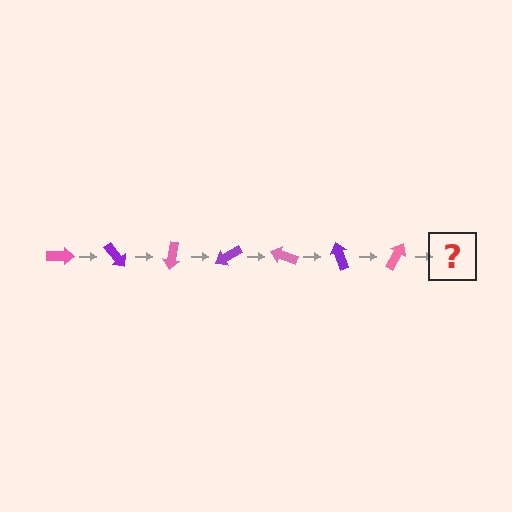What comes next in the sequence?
The next element should be a purple arrow, rotated 350 degrees from the start.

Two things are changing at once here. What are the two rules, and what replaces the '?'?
The two rules are that it rotates 50 degrees each step and the color cycles through pink and purple. The '?' should be a purple arrow, rotated 350 degrees from the start.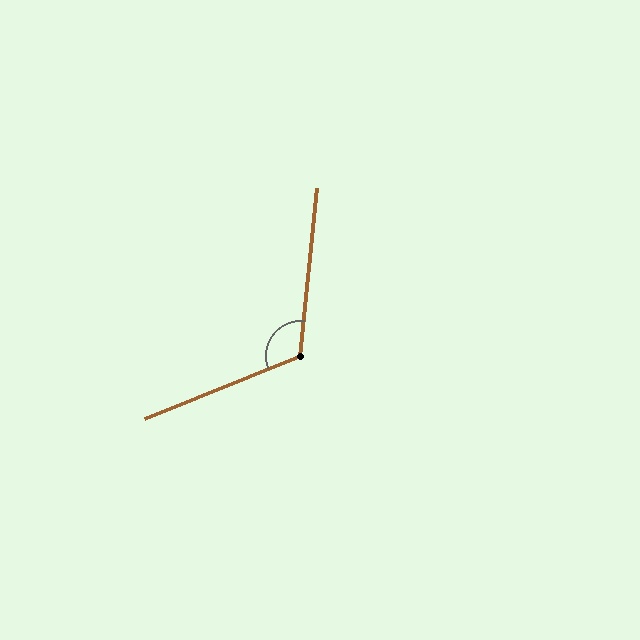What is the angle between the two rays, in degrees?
Approximately 118 degrees.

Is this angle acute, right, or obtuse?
It is obtuse.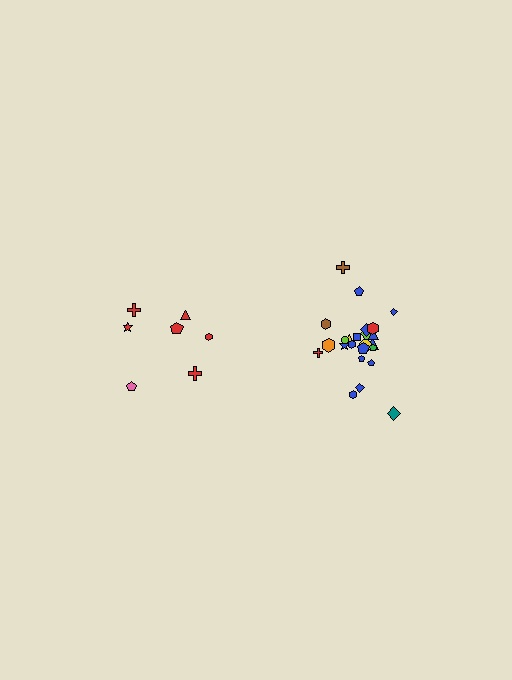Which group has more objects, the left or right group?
The right group.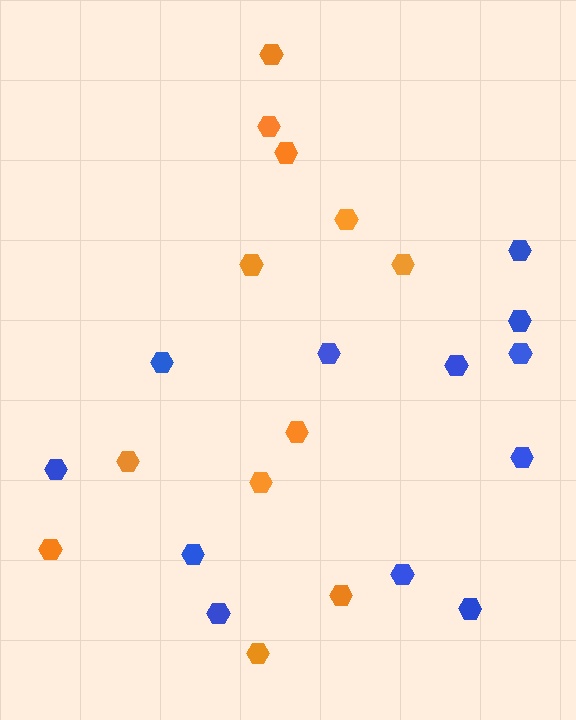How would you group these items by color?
There are 2 groups: one group of blue hexagons (12) and one group of orange hexagons (12).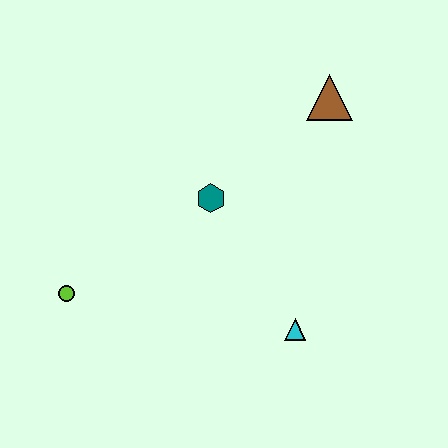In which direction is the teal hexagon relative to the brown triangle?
The teal hexagon is to the left of the brown triangle.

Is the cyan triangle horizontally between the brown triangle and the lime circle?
Yes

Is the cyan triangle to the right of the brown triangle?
No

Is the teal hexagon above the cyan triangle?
Yes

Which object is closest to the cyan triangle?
The teal hexagon is closest to the cyan triangle.